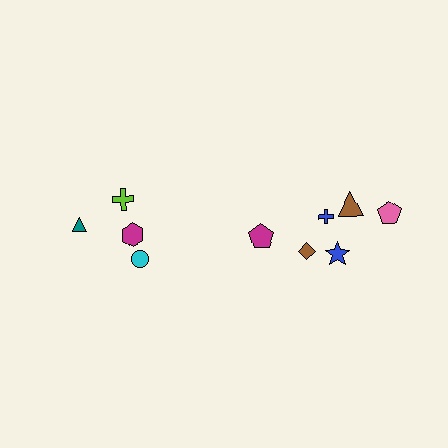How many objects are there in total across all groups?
There are 10 objects.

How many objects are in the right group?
There are 6 objects.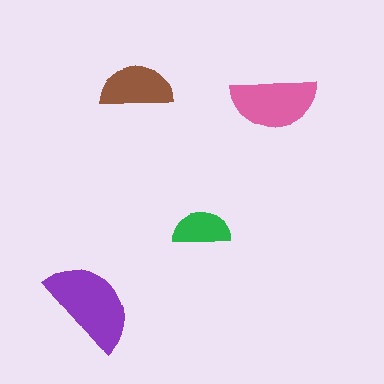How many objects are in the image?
There are 4 objects in the image.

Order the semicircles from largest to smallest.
the purple one, the pink one, the brown one, the green one.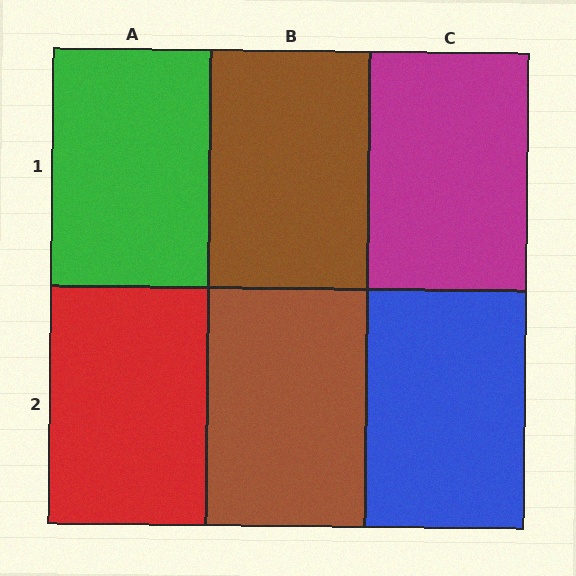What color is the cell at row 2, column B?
Brown.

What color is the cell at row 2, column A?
Red.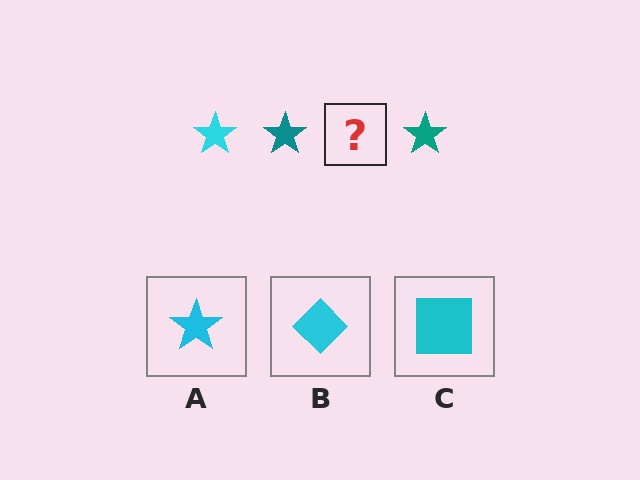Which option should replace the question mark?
Option A.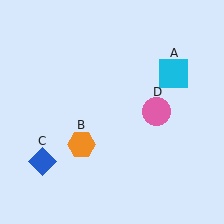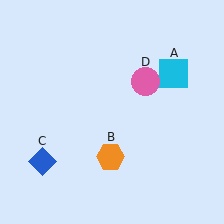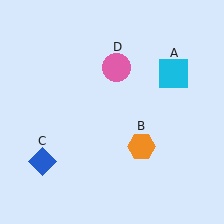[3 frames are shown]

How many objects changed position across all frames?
2 objects changed position: orange hexagon (object B), pink circle (object D).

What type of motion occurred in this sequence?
The orange hexagon (object B), pink circle (object D) rotated counterclockwise around the center of the scene.